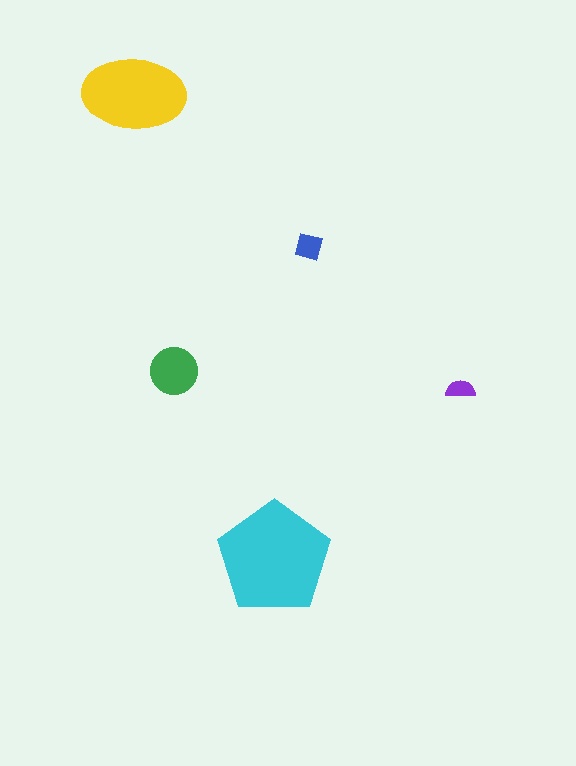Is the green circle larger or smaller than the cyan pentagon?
Smaller.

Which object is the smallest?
The purple semicircle.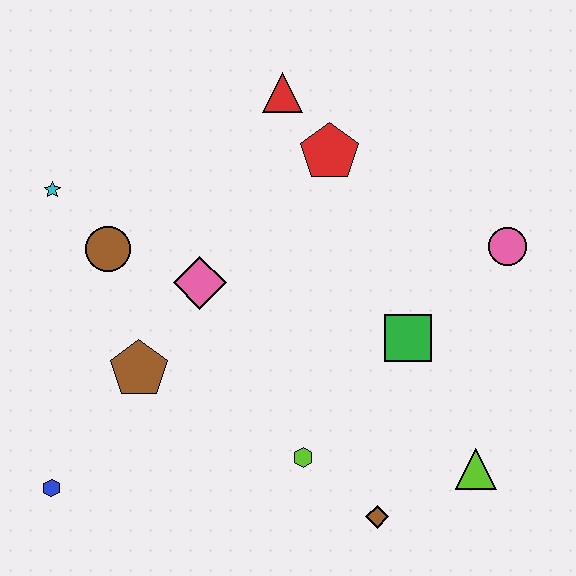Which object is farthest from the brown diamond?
The cyan star is farthest from the brown diamond.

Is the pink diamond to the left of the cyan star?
No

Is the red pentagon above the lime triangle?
Yes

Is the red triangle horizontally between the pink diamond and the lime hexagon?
Yes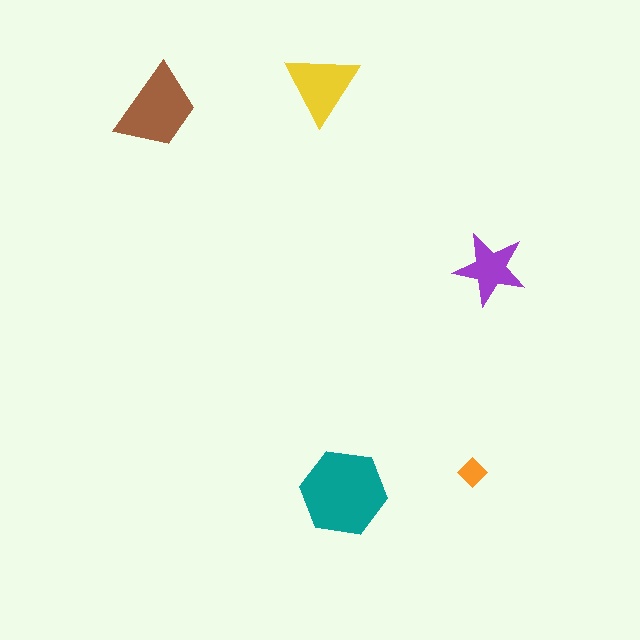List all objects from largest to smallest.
The teal hexagon, the brown trapezoid, the yellow triangle, the purple star, the orange diamond.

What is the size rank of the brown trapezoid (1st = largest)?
2nd.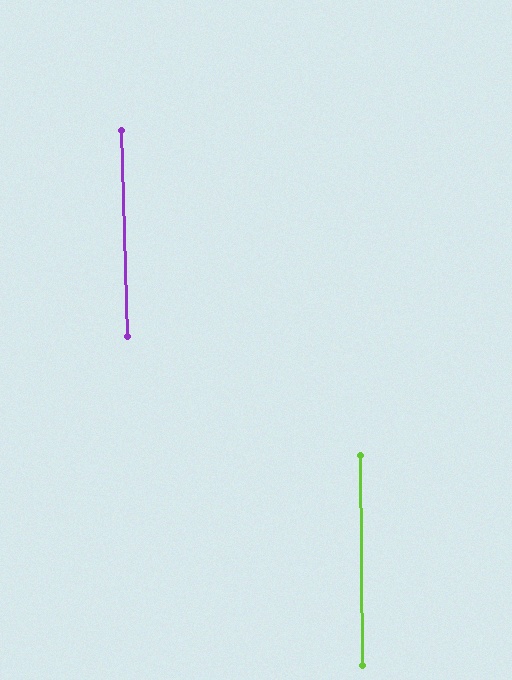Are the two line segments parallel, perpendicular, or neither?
Parallel — their directions differ by only 1.0°.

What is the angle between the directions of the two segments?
Approximately 1 degree.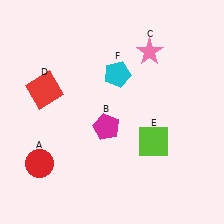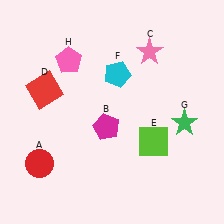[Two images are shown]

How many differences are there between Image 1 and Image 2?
There are 2 differences between the two images.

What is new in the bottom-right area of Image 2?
A green star (G) was added in the bottom-right area of Image 2.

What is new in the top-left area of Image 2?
A pink pentagon (H) was added in the top-left area of Image 2.